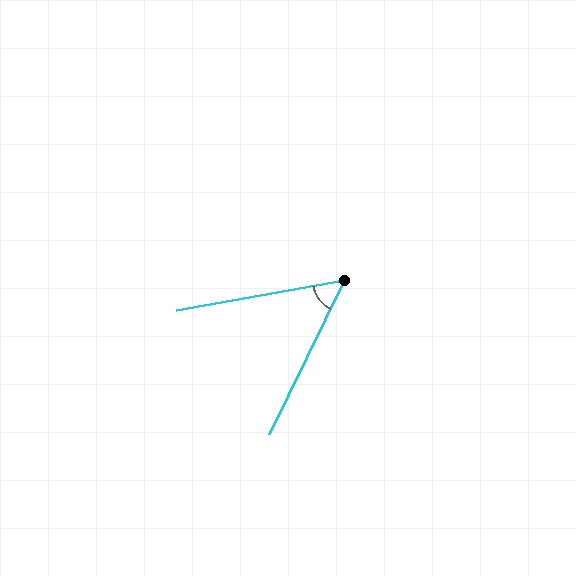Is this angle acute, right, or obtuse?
It is acute.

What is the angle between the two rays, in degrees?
Approximately 54 degrees.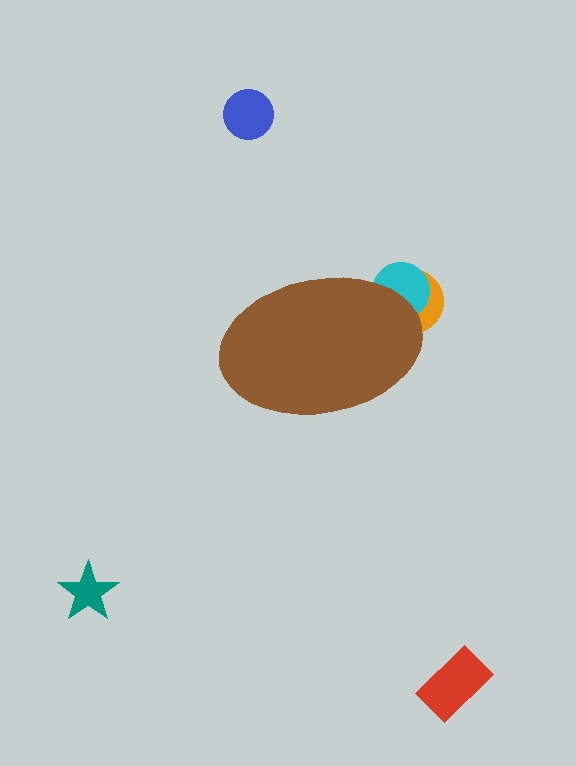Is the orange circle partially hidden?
Yes, the orange circle is partially hidden behind the brown ellipse.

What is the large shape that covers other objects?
A brown ellipse.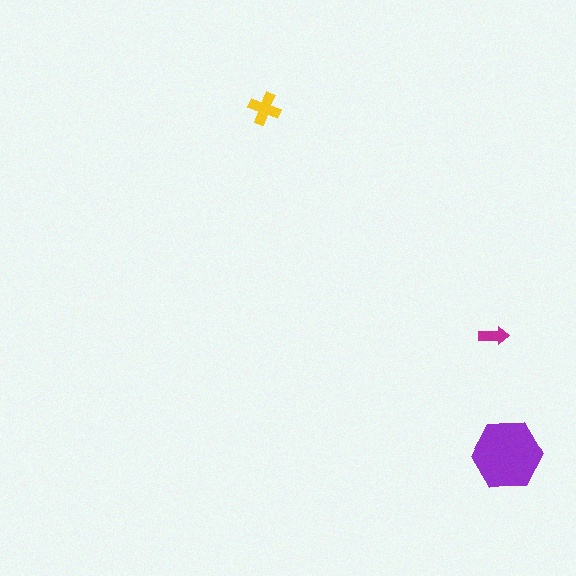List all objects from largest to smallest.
The purple hexagon, the yellow cross, the magenta arrow.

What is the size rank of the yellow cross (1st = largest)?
2nd.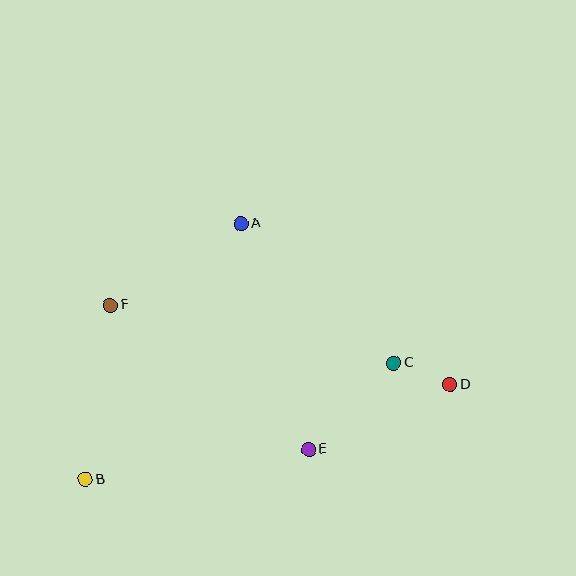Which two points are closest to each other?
Points C and D are closest to each other.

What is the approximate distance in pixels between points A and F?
The distance between A and F is approximately 154 pixels.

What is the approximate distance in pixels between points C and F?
The distance between C and F is approximately 289 pixels.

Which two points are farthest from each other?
Points B and D are farthest from each other.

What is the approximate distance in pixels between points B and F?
The distance between B and F is approximately 176 pixels.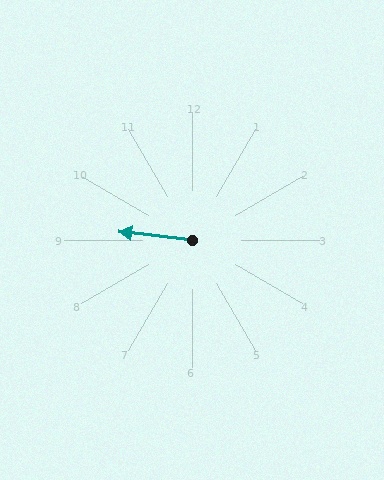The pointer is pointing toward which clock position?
Roughly 9 o'clock.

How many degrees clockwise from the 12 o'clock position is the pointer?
Approximately 276 degrees.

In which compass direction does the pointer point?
West.